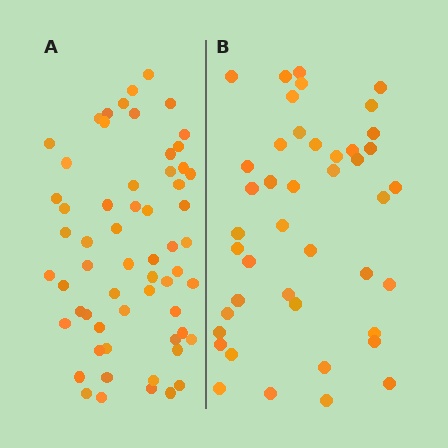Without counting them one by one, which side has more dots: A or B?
Region A (the left region) has more dots.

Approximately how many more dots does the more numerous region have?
Region A has approximately 15 more dots than region B.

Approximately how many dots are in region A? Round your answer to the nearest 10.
About 60 dots.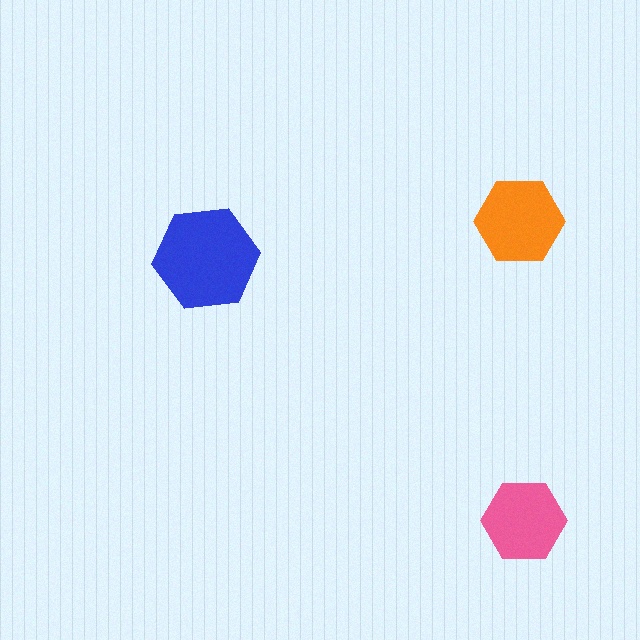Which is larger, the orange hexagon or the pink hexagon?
The orange one.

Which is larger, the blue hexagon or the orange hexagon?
The blue one.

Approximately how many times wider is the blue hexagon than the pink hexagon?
About 1.5 times wider.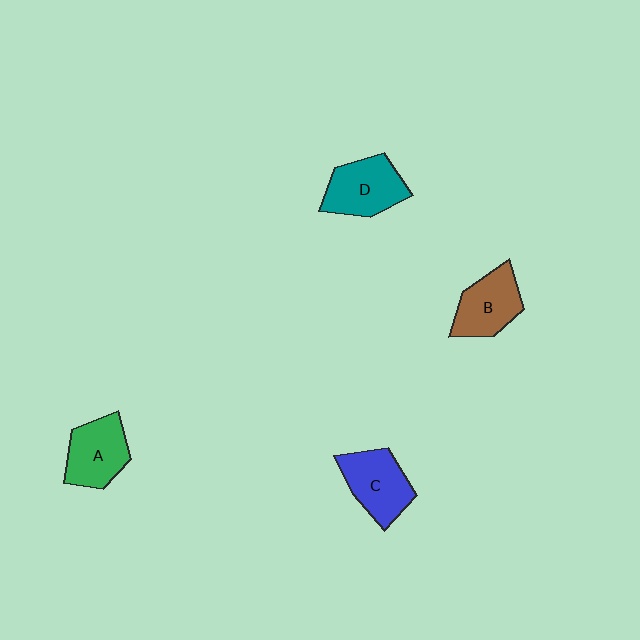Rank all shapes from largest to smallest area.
From largest to smallest: D (teal), C (blue), A (green), B (brown).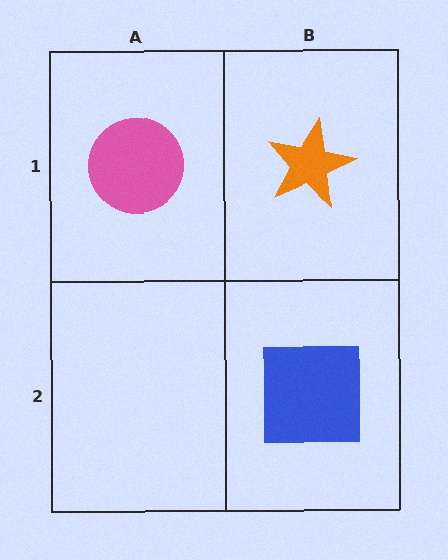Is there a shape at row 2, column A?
No, that cell is empty.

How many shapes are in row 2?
1 shape.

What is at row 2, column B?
A blue square.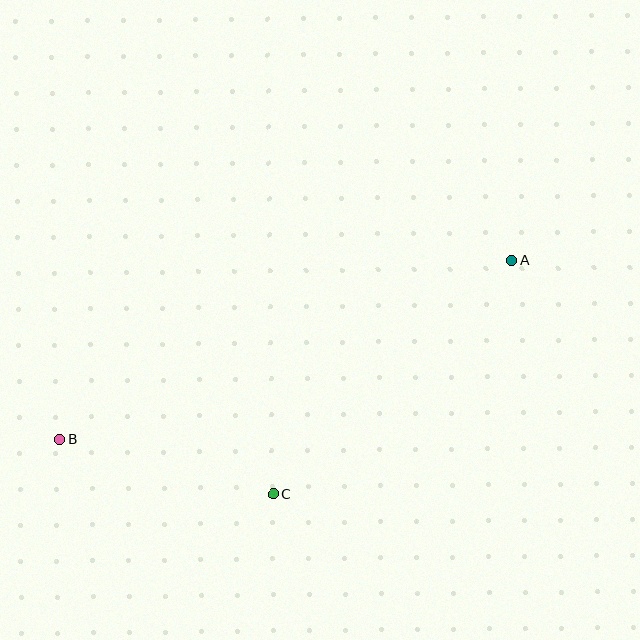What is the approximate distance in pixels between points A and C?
The distance between A and C is approximately 335 pixels.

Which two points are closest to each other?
Points B and C are closest to each other.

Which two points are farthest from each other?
Points A and B are farthest from each other.